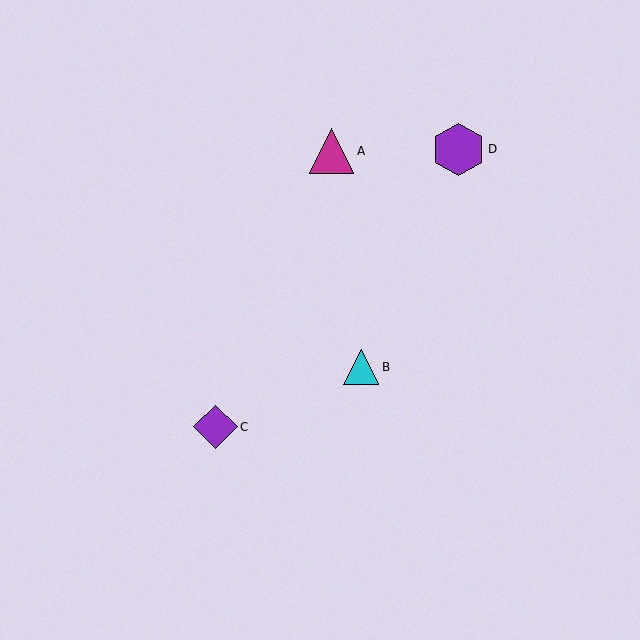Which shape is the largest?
The purple hexagon (labeled D) is the largest.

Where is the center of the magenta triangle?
The center of the magenta triangle is at (331, 151).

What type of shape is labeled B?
Shape B is a cyan triangle.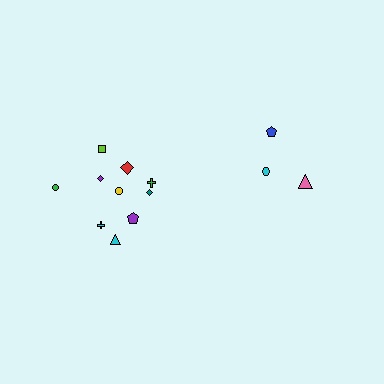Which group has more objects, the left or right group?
The left group.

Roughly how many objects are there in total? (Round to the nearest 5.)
Roughly 15 objects in total.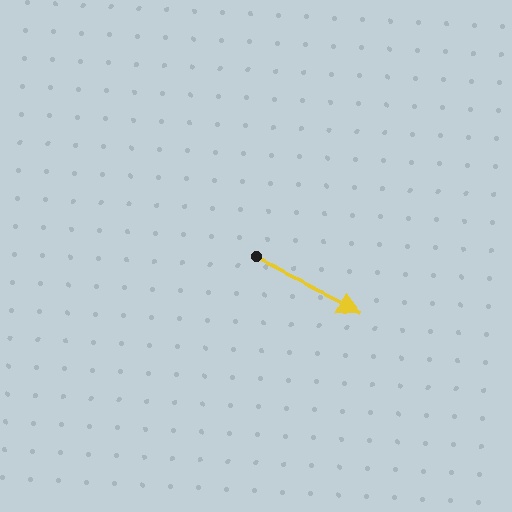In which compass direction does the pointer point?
Southeast.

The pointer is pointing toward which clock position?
Roughly 4 o'clock.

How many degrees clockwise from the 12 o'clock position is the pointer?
Approximately 116 degrees.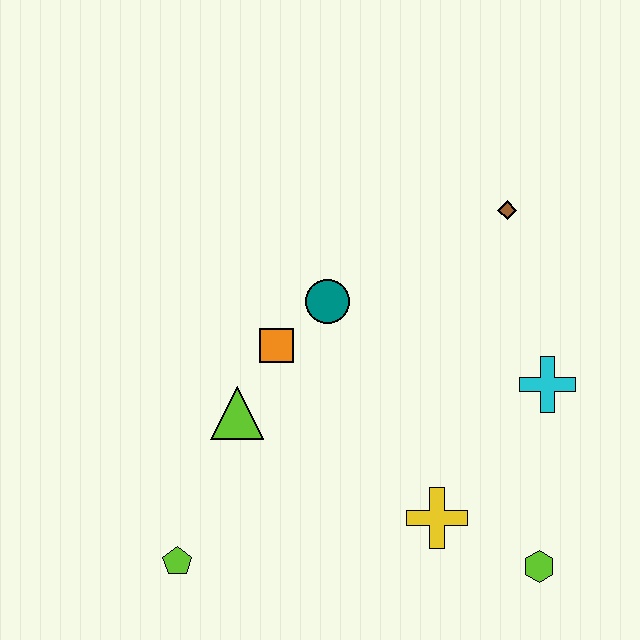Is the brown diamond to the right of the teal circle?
Yes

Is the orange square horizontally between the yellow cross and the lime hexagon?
No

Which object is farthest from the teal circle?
The lime hexagon is farthest from the teal circle.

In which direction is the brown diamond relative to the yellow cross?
The brown diamond is above the yellow cross.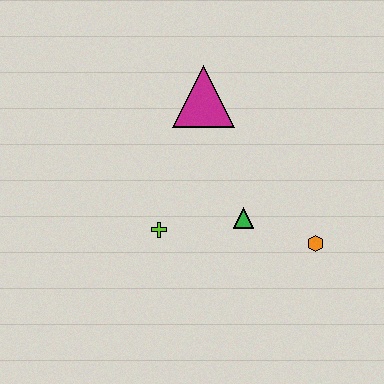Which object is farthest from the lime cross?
The orange hexagon is farthest from the lime cross.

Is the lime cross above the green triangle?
No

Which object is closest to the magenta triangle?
The green triangle is closest to the magenta triangle.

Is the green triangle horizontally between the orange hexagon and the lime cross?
Yes